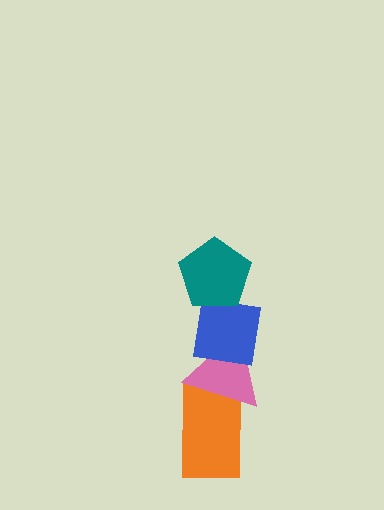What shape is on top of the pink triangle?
The blue square is on top of the pink triangle.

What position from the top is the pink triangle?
The pink triangle is 3rd from the top.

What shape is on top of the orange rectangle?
The pink triangle is on top of the orange rectangle.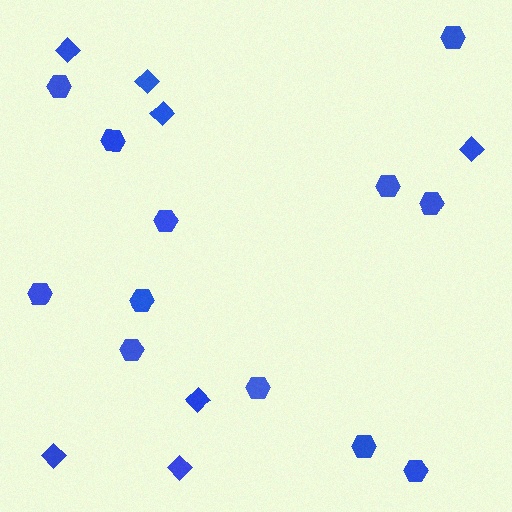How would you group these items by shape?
There are 2 groups: one group of diamonds (7) and one group of hexagons (12).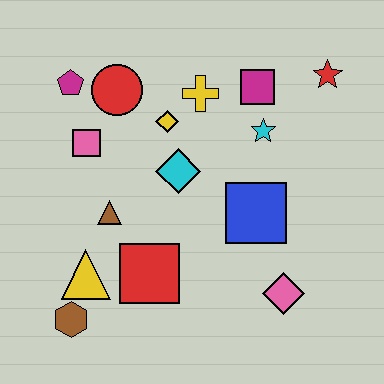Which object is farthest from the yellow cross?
The brown hexagon is farthest from the yellow cross.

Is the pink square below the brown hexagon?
No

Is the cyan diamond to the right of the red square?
Yes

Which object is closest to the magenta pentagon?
The red circle is closest to the magenta pentagon.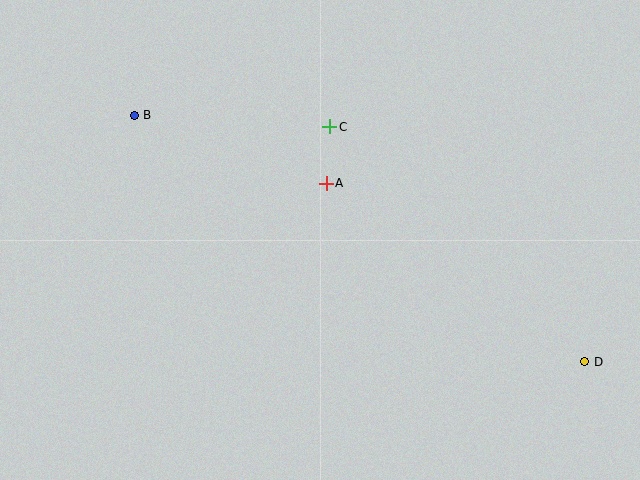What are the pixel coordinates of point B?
Point B is at (134, 115).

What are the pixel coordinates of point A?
Point A is at (326, 183).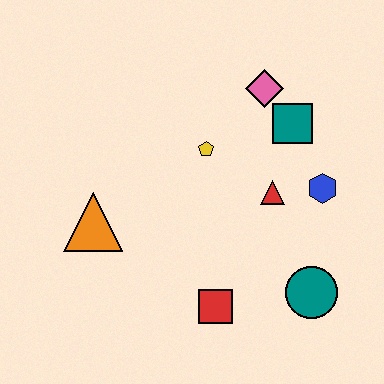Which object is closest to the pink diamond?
The teal square is closest to the pink diamond.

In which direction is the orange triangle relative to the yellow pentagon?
The orange triangle is to the left of the yellow pentagon.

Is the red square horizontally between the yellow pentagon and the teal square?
Yes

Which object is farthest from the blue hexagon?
The orange triangle is farthest from the blue hexagon.